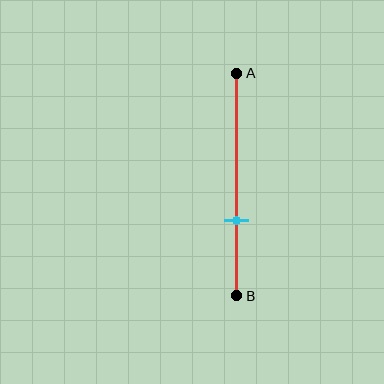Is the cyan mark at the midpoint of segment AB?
No, the mark is at about 65% from A, not at the 50% midpoint.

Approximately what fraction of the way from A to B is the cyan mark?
The cyan mark is approximately 65% of the way from A to B.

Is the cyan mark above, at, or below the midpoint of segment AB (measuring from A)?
The cyan mark is below the midpoint of segment AB.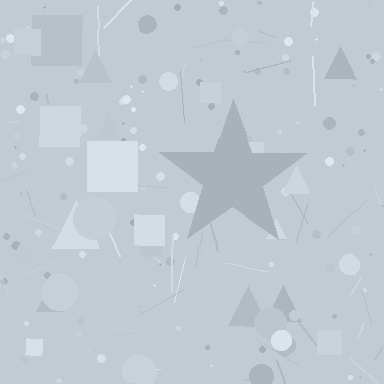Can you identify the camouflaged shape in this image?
The camouflaged shape is a star.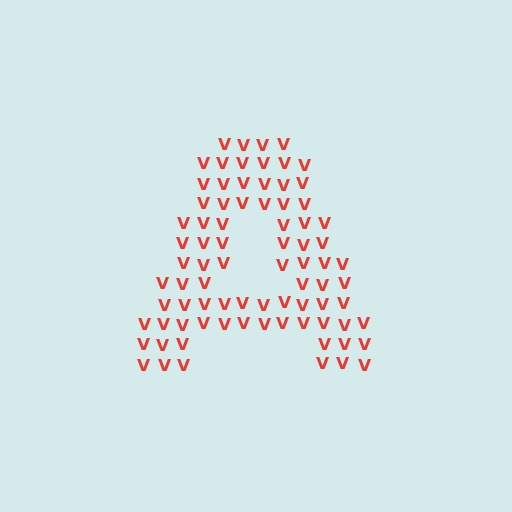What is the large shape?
The large shape is the letter A.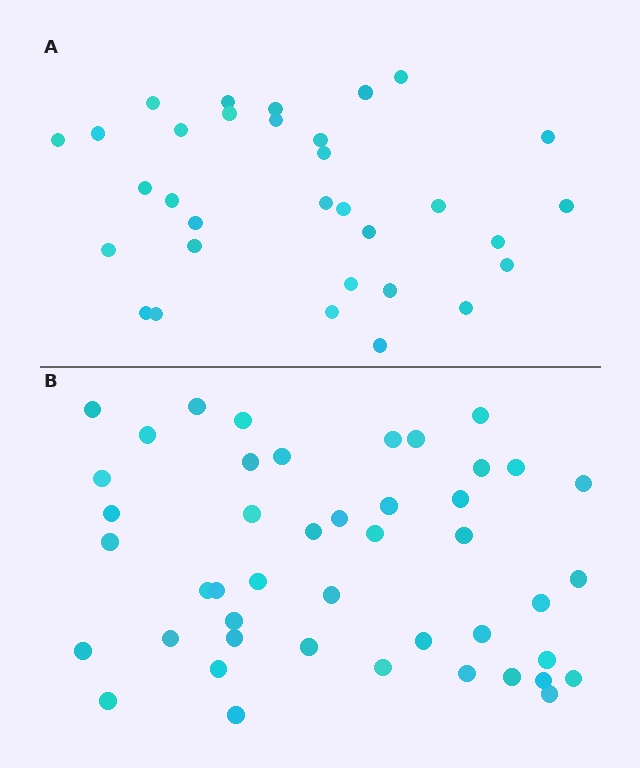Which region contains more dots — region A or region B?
Region B (the bottom region) has more dots.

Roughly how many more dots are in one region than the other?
Region B has approximately 15 more dots than region A.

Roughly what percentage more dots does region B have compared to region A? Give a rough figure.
About 40% more.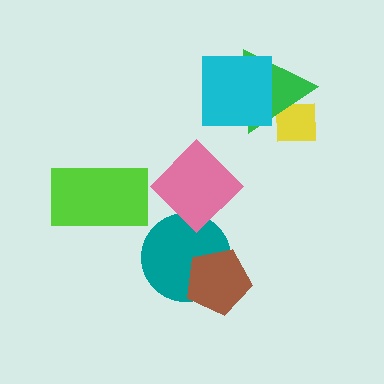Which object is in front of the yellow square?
The green triangle is in front of the yellow square.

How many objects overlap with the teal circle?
2 objects overlap with the teal circle.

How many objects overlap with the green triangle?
2 objects overlap with the green triangle.